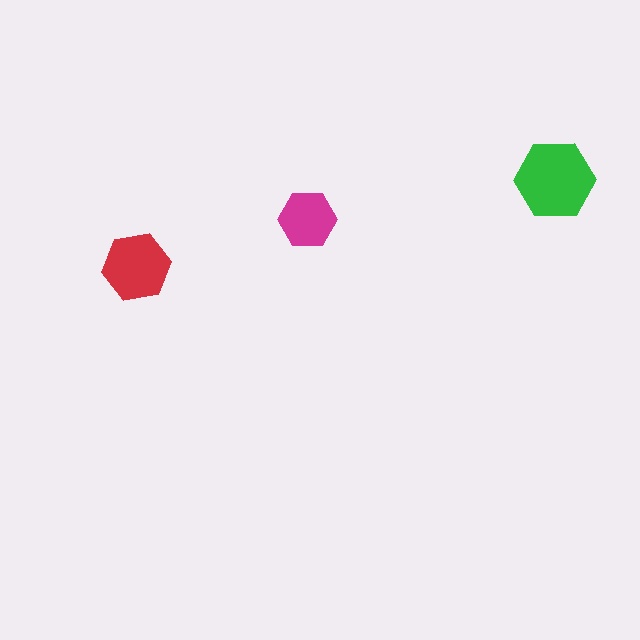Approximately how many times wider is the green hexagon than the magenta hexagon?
About 1.5 times wider.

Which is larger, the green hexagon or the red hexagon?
The green one.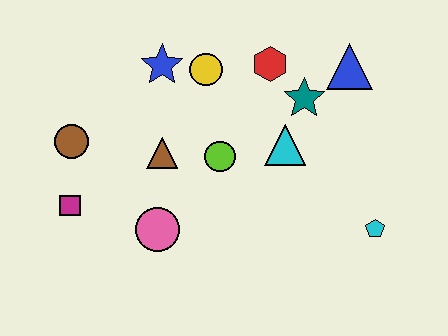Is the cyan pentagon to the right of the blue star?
Yes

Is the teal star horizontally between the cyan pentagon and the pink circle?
Yes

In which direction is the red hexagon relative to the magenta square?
The red hexagon is to the right of the magenta square.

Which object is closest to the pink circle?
The brown triangle is closest to the pink circle.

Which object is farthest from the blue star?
The cyan pentagon is farthest from the blue star.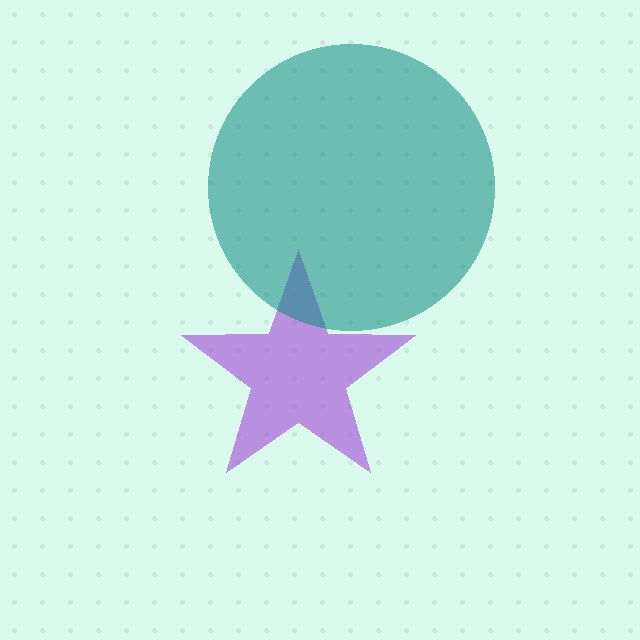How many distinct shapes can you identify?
There are 2 distinct shapes: a purple star, a teal circle.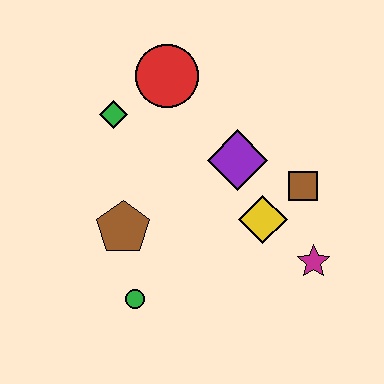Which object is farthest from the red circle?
The magenta star is farthest from the red circle.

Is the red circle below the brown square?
No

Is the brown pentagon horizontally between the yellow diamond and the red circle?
No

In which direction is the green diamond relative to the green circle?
The green diamond is above the green circle.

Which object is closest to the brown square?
The yellow diamond is closest to the brown square.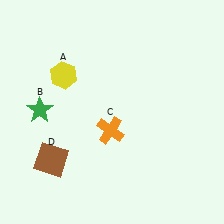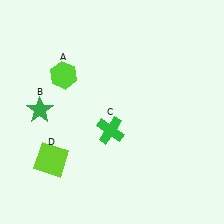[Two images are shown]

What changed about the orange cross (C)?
In Image 1, C is orange. In Image 2, it changed to green.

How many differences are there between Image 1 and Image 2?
There are 3 differences between the two images.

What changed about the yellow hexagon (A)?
In Image 1, A is yellow. In Image 2, it changed to lime.